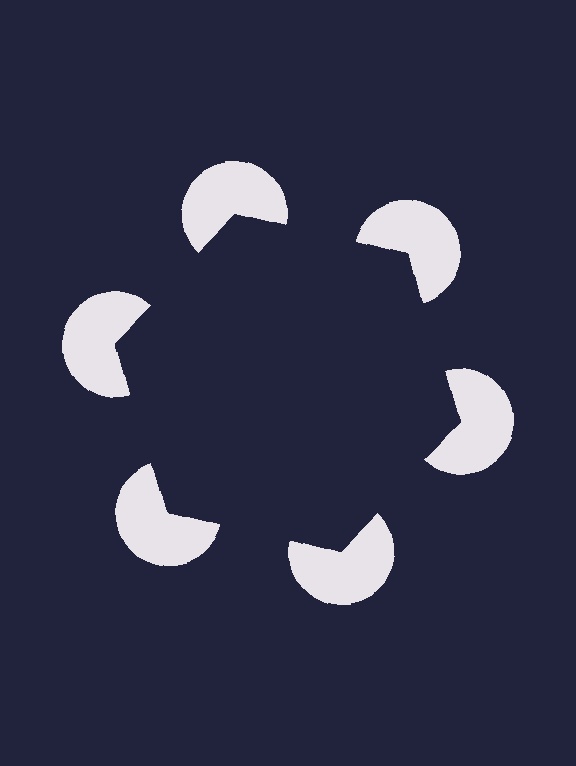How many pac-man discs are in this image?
There are 6 — one at each vertex of the illusory hexagon.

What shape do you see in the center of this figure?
An illusory hexagon — its edges are inferred from the aligned wedge cuts in the pac-man discs, not physically drawn.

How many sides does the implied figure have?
6 sides.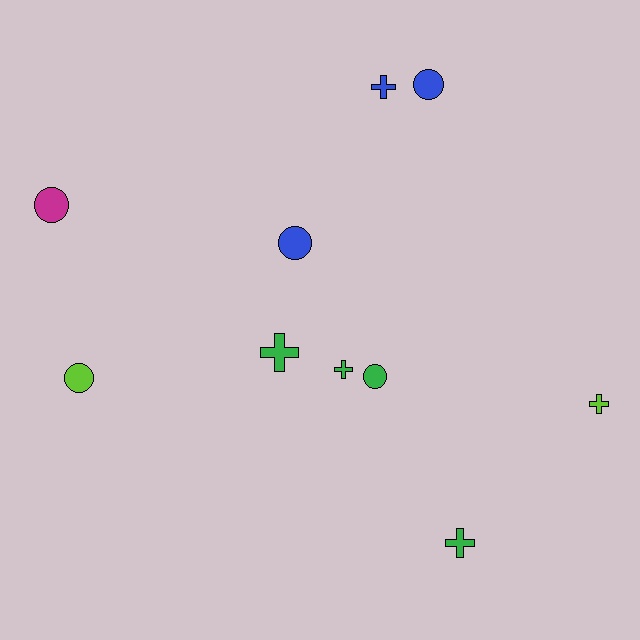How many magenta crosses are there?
There are no magenta crosses.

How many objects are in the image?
There are 10 objects.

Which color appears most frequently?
Green, with 4 objects.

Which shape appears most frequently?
Circle, with 5 objects.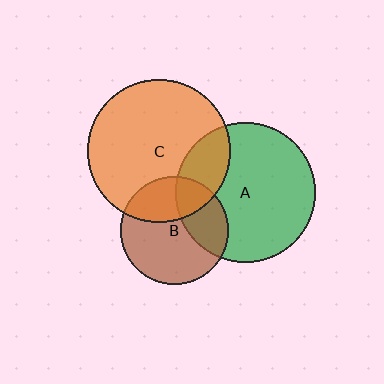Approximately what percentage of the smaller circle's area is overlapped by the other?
Approximately 20%.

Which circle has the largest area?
Circle C (orange).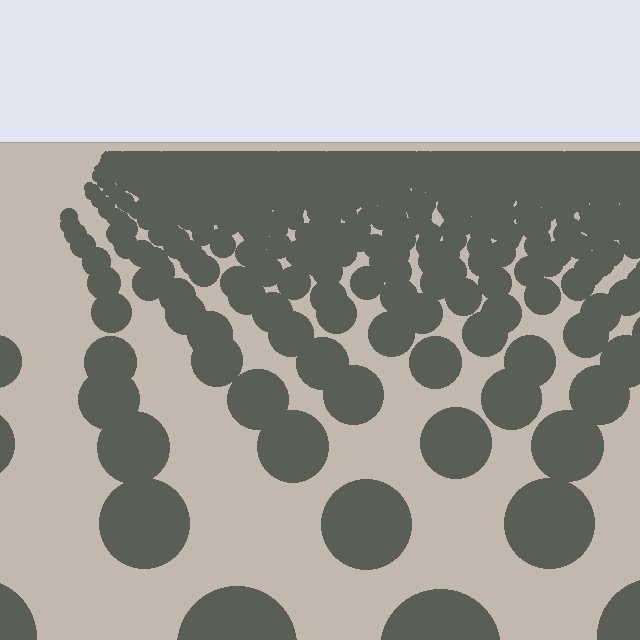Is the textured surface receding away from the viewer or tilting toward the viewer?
The surface is receding away from the viewer. Texture elements get smaller and denser toward the top.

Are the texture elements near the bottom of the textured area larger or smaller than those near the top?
Larger. Near the bottom, elements are closer to the viewer and appear at a bigger on-screen size.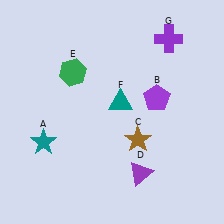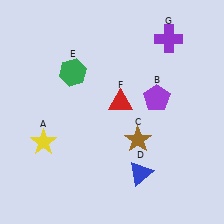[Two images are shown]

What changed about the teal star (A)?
In Image 1, A is teal. In Image 2, it changed to yellow.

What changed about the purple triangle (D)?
In Image 1, D is purple. In Image 2, it changed to blue.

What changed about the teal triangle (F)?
In Image 1, F is teal. In Image 2, it changed to red.